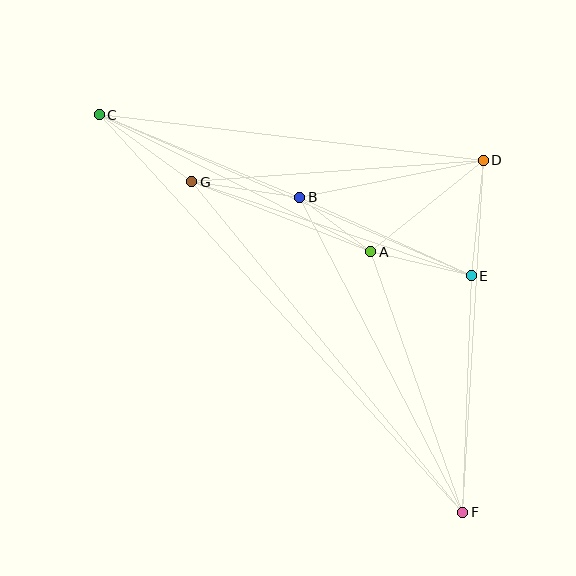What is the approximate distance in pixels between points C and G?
The distance between C and G is approximately 114 pixels.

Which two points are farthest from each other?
Points C and F are farthest from each other.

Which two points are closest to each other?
Points A and B are closest to each other.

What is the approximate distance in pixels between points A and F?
The distance between A and F is approximately 276 pixels.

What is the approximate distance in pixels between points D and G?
The distance between D and G is approximately 292 pixels.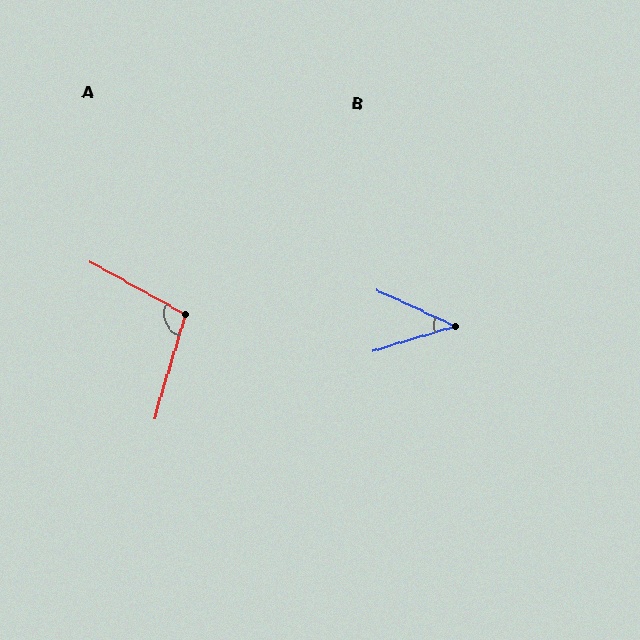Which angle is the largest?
A, at approximately 102 degrees.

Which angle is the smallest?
B, at approximately 42 degrees.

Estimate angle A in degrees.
Approximately 102 degrees.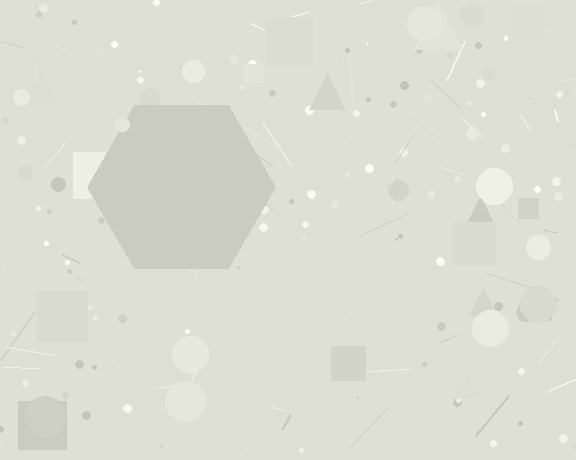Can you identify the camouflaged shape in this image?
The camouflaged shape is a hexagon.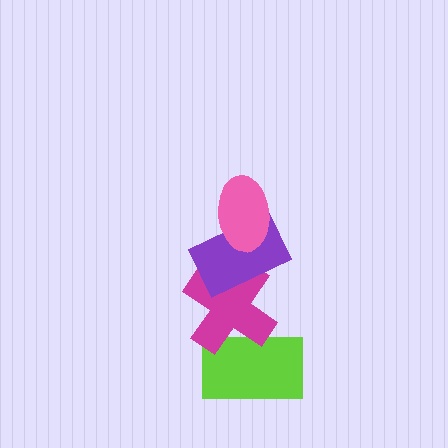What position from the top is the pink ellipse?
The pink ellipse is 1st from the top.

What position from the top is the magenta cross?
The magenta cross is 3rd from the top.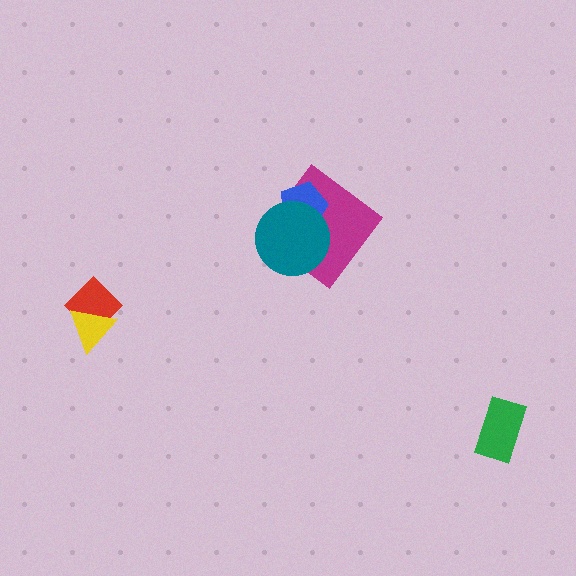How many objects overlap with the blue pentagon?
2 objects overlap with the blue pentagon.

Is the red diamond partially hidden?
Yes, it is partially covered by another shape.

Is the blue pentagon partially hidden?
Yes, it is partially covered by another shape.